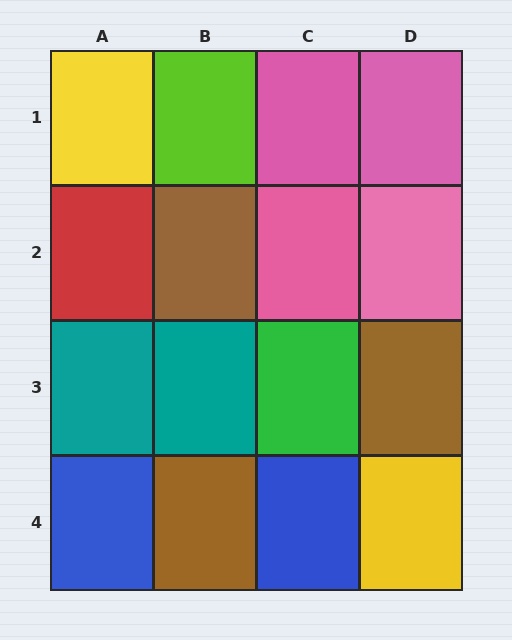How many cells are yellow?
2 cells are yellow.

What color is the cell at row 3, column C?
Green.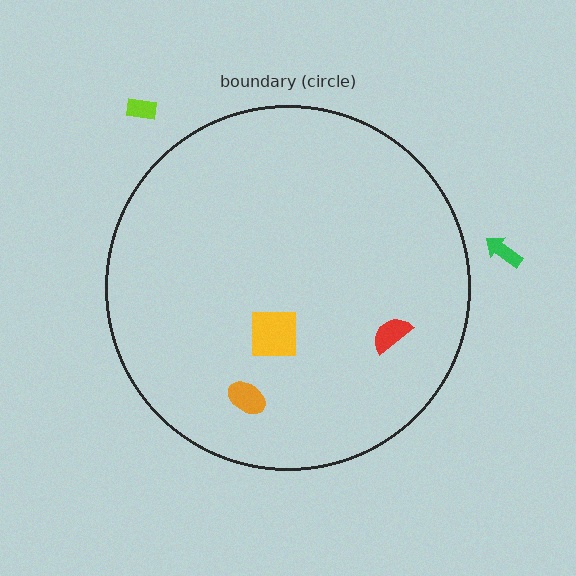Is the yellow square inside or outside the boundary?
Inside.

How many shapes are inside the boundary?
3 inside, 2 outside.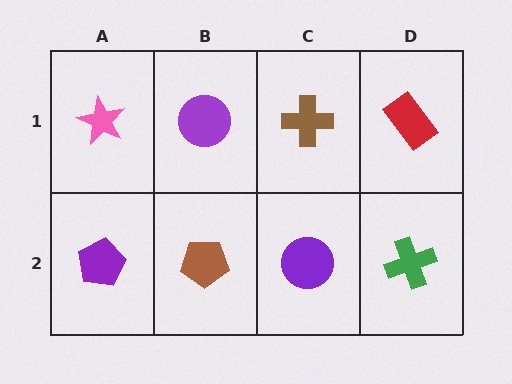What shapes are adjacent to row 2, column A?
A pink star (row 1, column A), a brown pentagon (row 2, column B).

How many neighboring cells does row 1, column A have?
2.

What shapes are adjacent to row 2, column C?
A brown cross (row 1, column C), a brown pentagon (row 2, column B), a green cross (row 2, column D).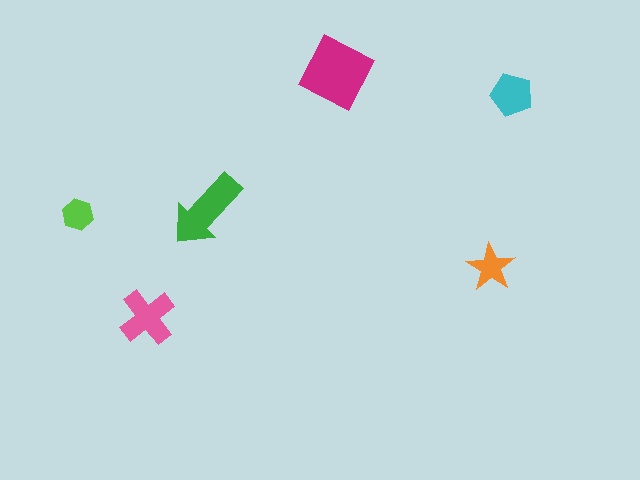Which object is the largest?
The magenta square.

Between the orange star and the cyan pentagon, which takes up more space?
The cyan pentagon.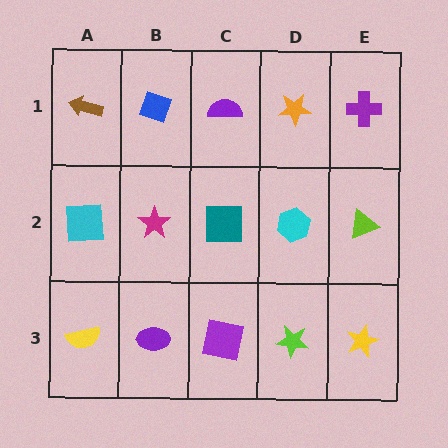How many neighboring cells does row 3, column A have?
2.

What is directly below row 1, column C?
A teal square.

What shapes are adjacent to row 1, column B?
A magenta star (row 2, column B), a brown arrow (row 1, column A), a purple semicircle (row 1, column C).